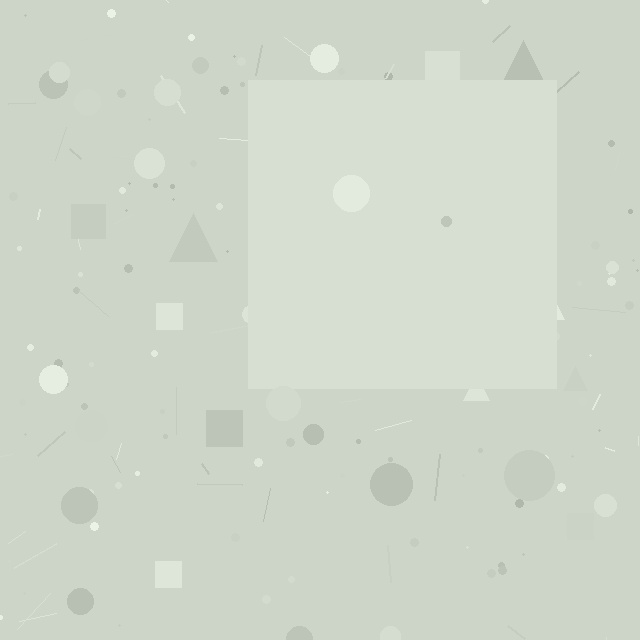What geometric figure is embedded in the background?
A square is embedded in the background.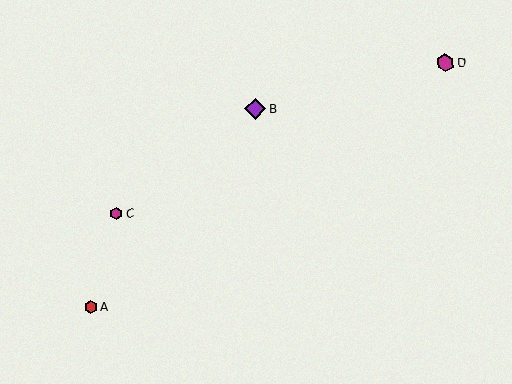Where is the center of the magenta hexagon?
The center of the magenta hexagon is at (445, 62).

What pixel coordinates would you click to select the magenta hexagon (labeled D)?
Click at (445, 62) to select the magenta hexagon D.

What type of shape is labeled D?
Shape D is a magenta hexagon.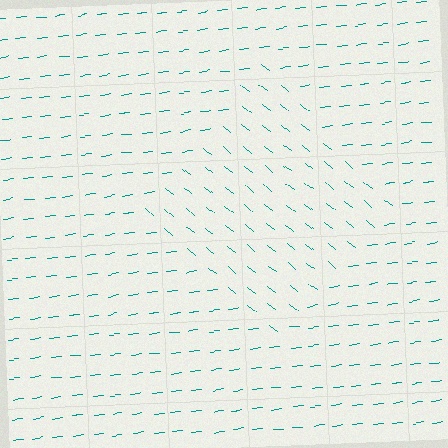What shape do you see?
I see a diamond.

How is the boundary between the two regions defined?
The boundary is defined purely by a change in line orientation (approximately 45 degrees difference). All lines are the same color and thickness.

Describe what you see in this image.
The image is filled with small teal line segments. A diamond region in the image has lines oriented differently from the surrounding lines, creating a visible texture boundary.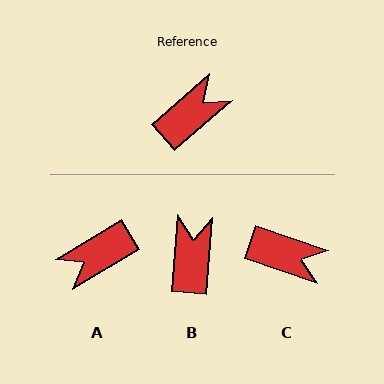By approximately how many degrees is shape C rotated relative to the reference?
Approximately 60 degrees clockwise.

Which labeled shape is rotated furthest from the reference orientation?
A, about 169 degrees away.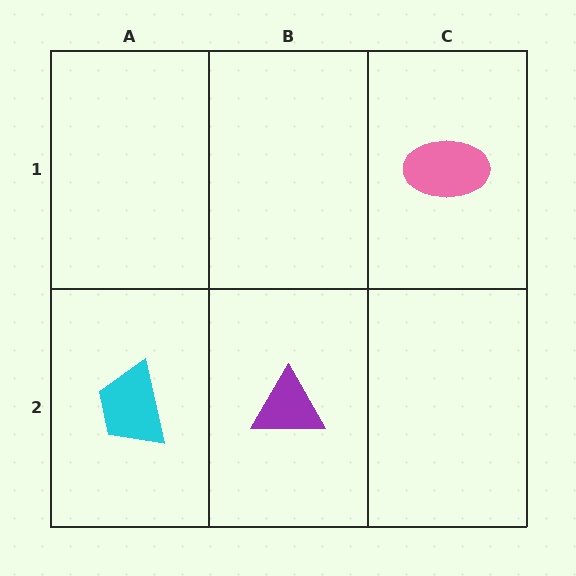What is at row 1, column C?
A pink ellipse.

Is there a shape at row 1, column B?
No, that cell is empty.